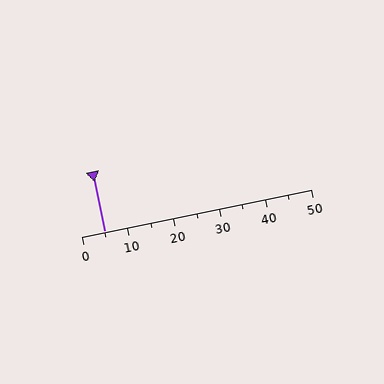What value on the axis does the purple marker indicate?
The marker indicates approximately 5.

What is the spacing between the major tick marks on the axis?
The major ticks are spaced 10 apart.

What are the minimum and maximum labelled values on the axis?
The axis runs from 0 to 50.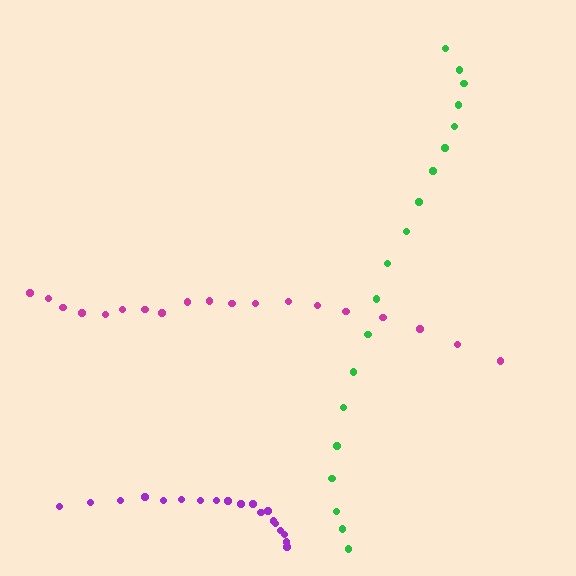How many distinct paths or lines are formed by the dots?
There are 3 distinct paths.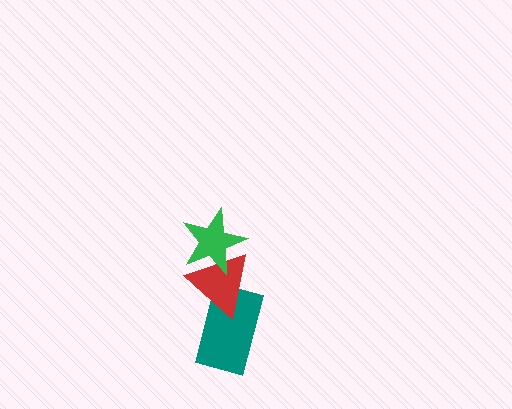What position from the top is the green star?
The green star is 1st from the top.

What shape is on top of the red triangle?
The green star is on top of the red triangle.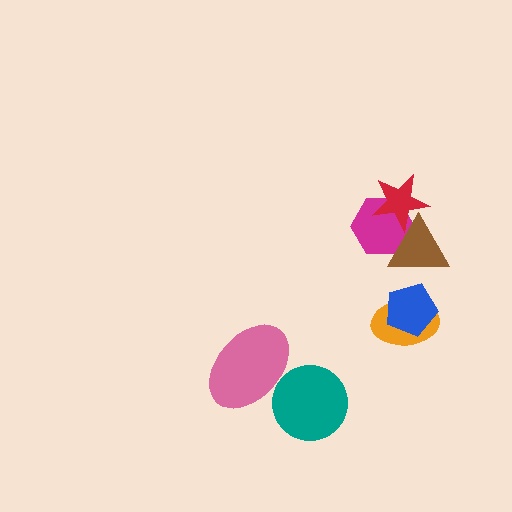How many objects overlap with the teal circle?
1 object overlaps with the teal circle.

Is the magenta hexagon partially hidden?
Yes, it is partially covered by another shape.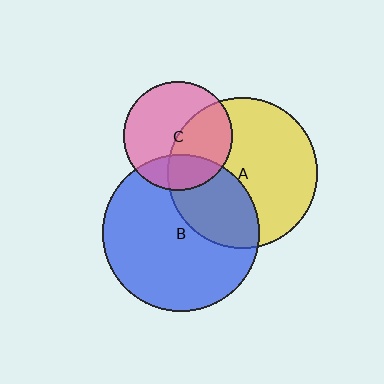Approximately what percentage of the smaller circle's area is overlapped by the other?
Approximately 25%.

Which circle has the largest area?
Circle B (blue).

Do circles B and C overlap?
Yes.